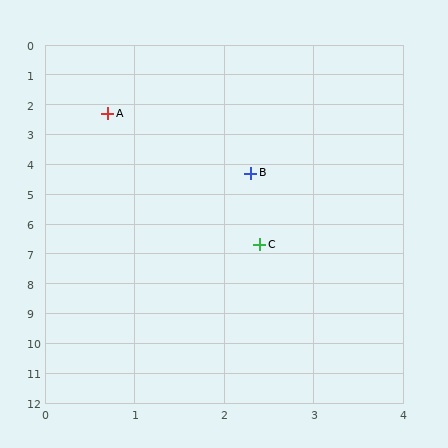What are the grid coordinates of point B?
Point B is at approximately (2.3, 4.3).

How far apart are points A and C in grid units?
Points A and C are about 4.7 grid units apart.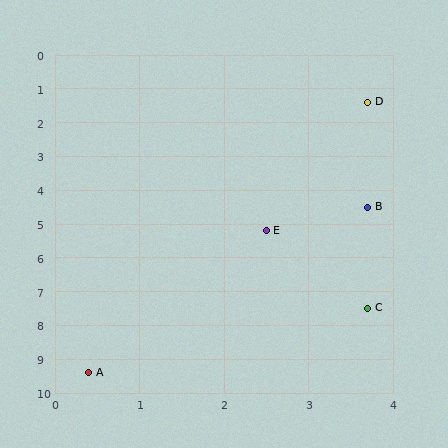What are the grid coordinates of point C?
Point C is at approximately (3.7, 7.5).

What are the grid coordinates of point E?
Point E is at approximately (2.5, 5.2).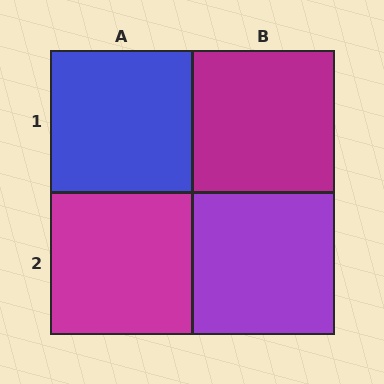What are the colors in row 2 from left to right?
Magenta, purple.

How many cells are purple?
1 cell is purple.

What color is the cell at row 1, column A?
Blue.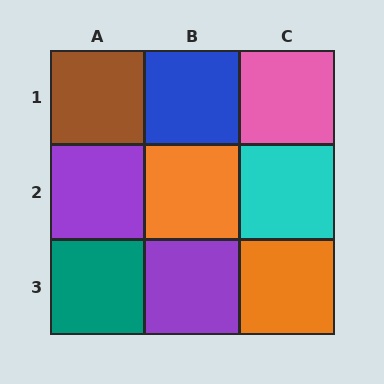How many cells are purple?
2 cells are purple.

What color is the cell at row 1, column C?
Pink.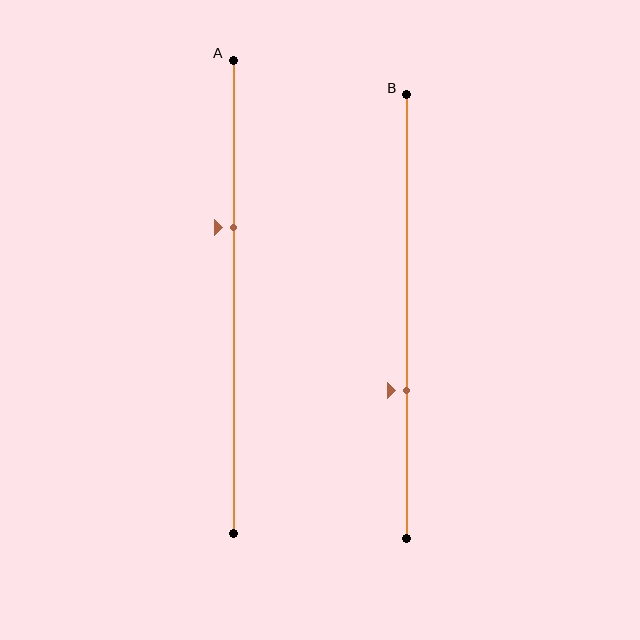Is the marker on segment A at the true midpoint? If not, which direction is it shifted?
No, the marker on segment A is shifted upward by about 15% of the segment length.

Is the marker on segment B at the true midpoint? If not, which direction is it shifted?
No, the marker on segment B is shifted downward by about 17% of the segment length.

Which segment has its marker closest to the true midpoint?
Segment A has its marker closest to the true midpoint.